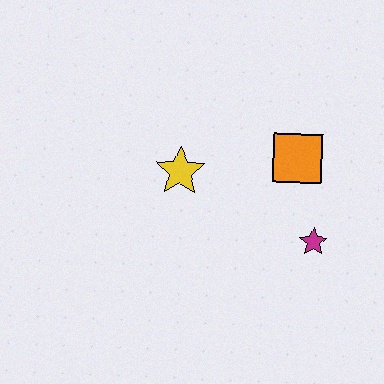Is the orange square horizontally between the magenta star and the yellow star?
Yes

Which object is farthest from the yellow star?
The magenta star is farthest from the yellow star.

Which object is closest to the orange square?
The magenta star is closest to the orange square.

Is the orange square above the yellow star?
Yes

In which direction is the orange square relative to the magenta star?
The orange square is above the magenta star.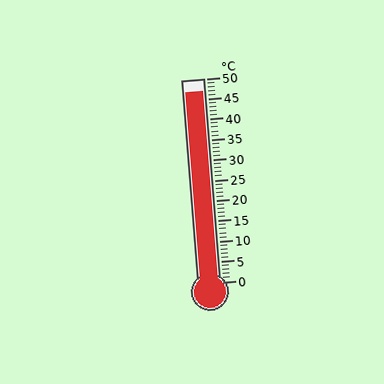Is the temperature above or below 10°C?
The temperature is above 10°C.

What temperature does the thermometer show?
The thermometer shows approximately 47°C.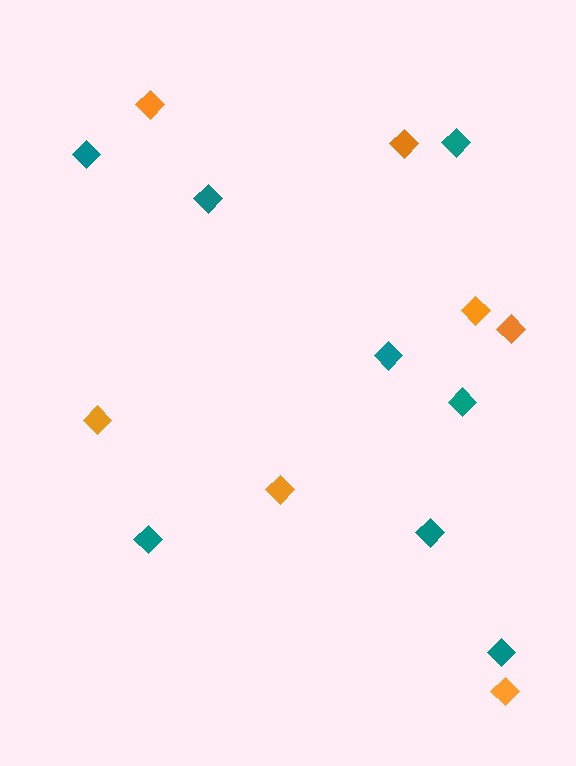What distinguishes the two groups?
There are 2 groups: one group of orange diamonds (7) and one group of teal diamonds (8).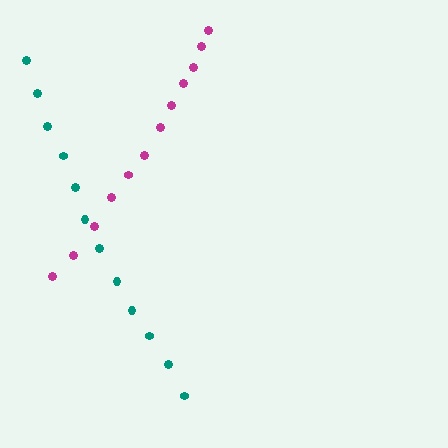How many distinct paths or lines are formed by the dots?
There are 2 distinct paths.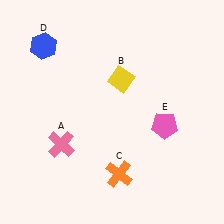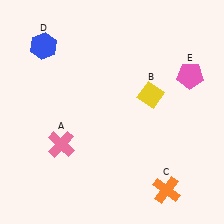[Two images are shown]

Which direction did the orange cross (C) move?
The orange cross (C) moved right.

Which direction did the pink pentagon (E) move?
The pink pentagon (E) moved up.